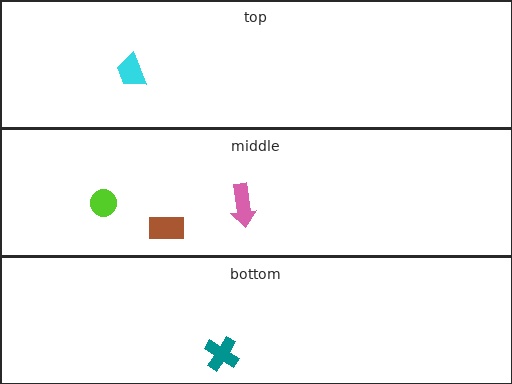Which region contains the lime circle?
The middle region.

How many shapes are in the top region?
1.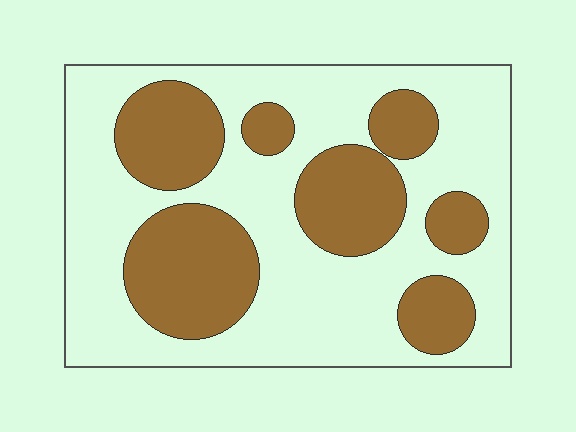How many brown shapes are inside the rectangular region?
7.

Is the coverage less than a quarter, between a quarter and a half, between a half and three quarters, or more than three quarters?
Between a quarter and a half.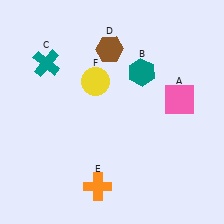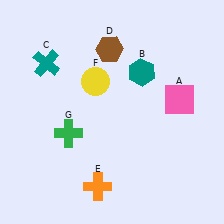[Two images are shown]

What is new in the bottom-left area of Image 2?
A green cross (G) was added in the bottom-left area of Image 2.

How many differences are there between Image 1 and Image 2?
There is 1 difference between the two images.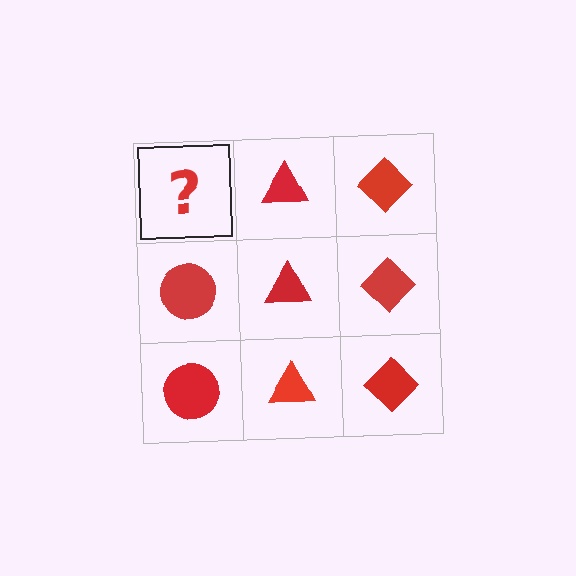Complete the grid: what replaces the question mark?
The question mark should be replaced with a red circle.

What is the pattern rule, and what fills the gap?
The rule is that each column has a consistent shape. The gap should be filled with a red circle.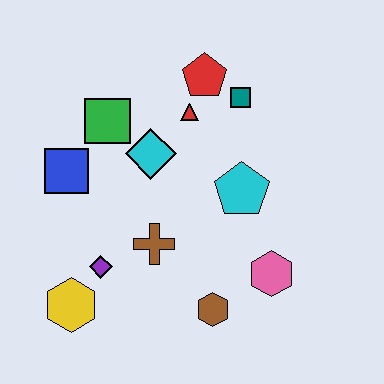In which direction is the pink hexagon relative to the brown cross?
The pink hexagon is to the right of the brown cross.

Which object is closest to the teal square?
The red pentagon is closest to the teal square.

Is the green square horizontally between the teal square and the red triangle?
No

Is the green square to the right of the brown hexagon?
No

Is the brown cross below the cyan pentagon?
Yes